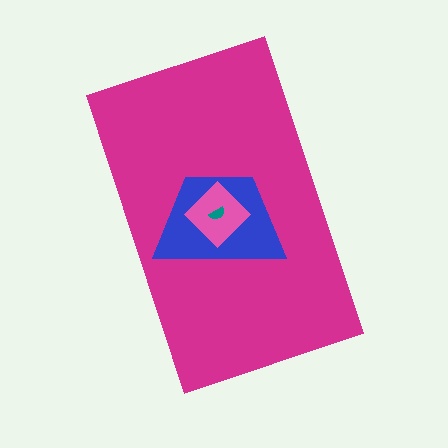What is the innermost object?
The teal semicircle.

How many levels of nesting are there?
4.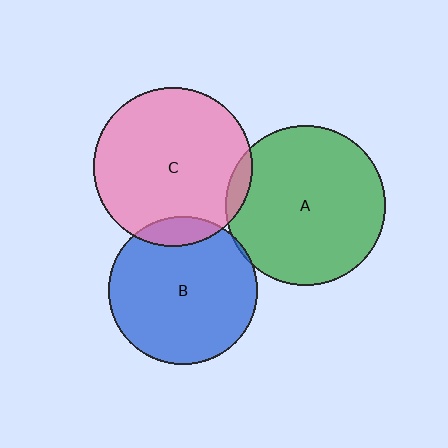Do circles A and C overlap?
Yes.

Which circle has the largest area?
Circle A (green).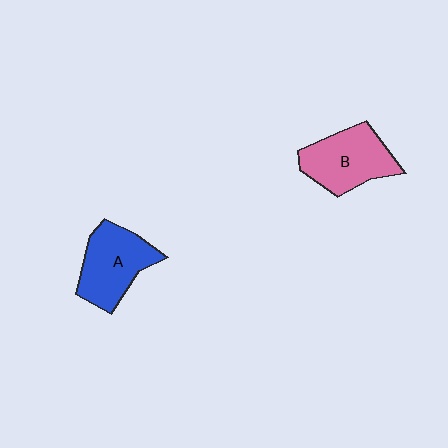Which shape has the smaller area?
Shape A (blue).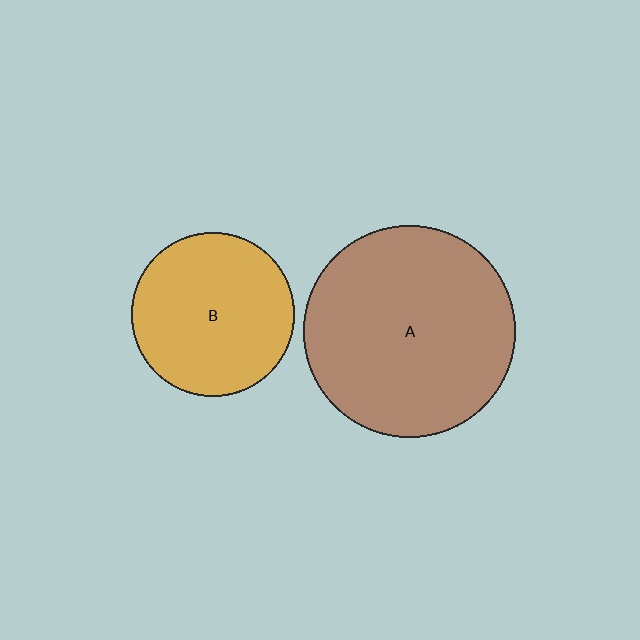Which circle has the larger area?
Circle A (brown).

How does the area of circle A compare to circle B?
Approximately 1.7 times.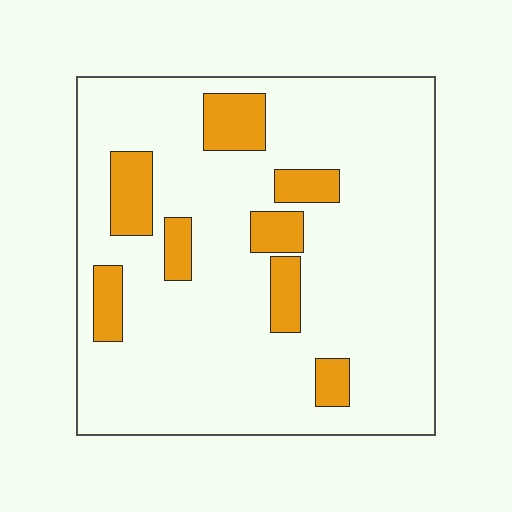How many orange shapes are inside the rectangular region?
8.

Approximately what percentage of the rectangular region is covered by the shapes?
Approximately 15%.